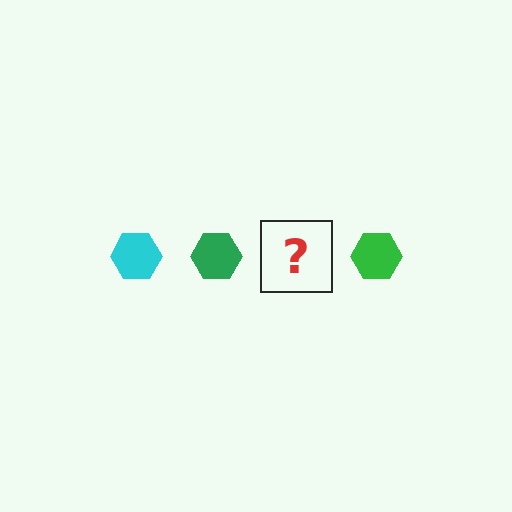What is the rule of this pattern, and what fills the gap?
The rule is that the pattern cycles through cyan, green hexagons. The gap should be filled with a cyan hexagon.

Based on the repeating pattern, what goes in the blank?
The blank should be a cyan hexagon.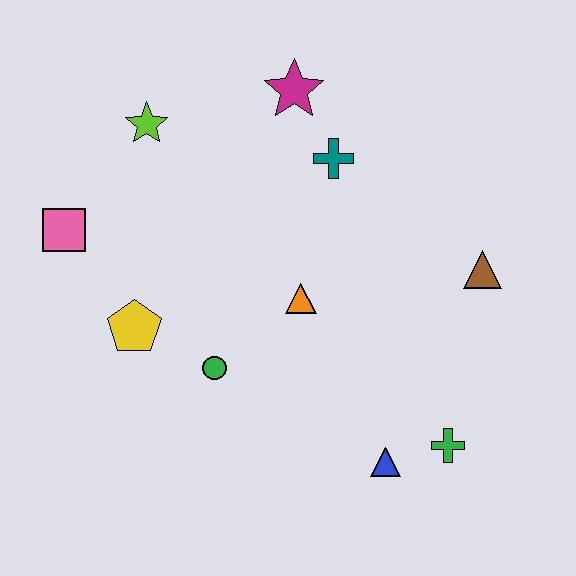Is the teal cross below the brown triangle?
No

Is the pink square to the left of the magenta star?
Yes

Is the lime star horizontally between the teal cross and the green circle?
No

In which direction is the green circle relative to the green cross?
The green circle is to the left of the green cross.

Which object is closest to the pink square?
The yellow pentagon is closest to the pink square.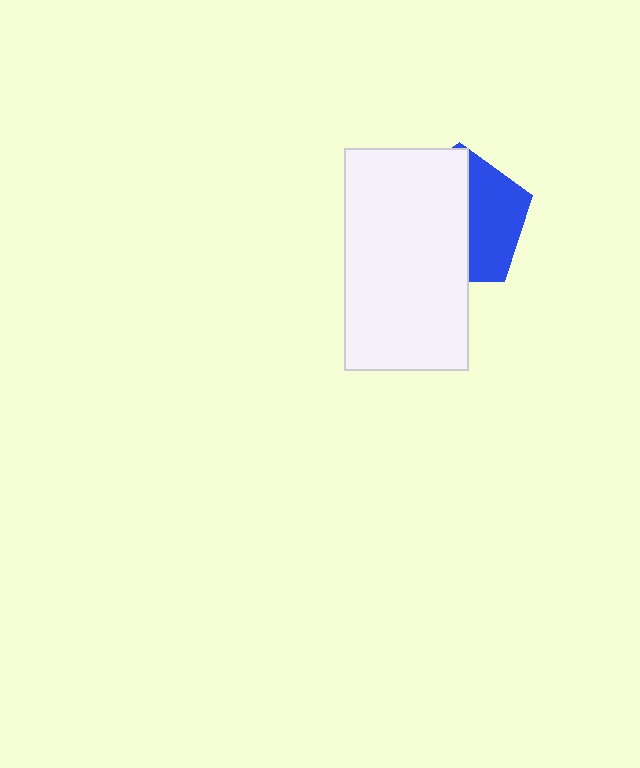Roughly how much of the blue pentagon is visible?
A small part of it is visible (roughly 40%).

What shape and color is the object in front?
The object in front is a white rectangle.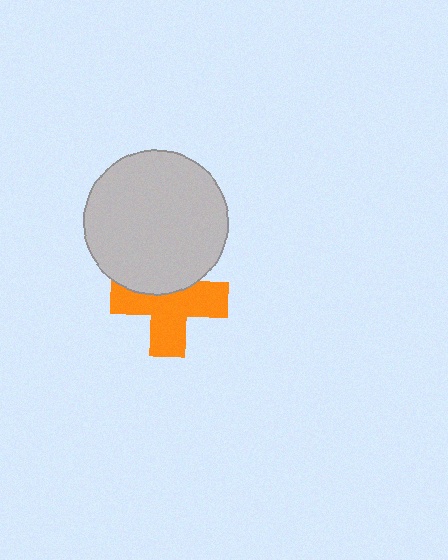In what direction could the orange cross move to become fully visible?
The orange cross could move down. That would shift it out from behind the light gray circle entirely.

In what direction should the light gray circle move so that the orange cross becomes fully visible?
The light gray circle should move up. That is the shortest direction to clear the overlap and leave the orange cross fully visible.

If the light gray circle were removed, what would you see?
You would see the complete orange cross.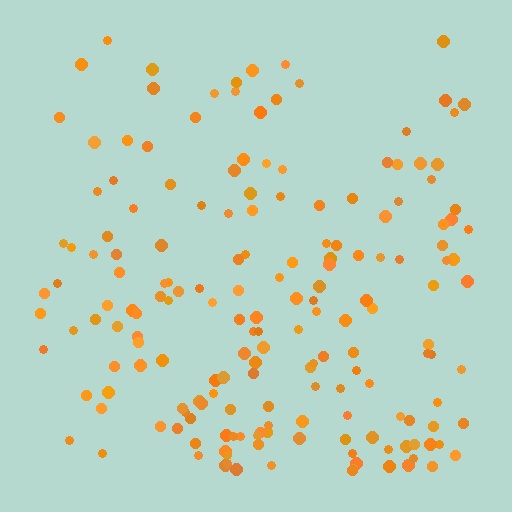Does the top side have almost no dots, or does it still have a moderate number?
Still a moderate number, just noticeably fewer than the bottom.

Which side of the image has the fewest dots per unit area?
The top.